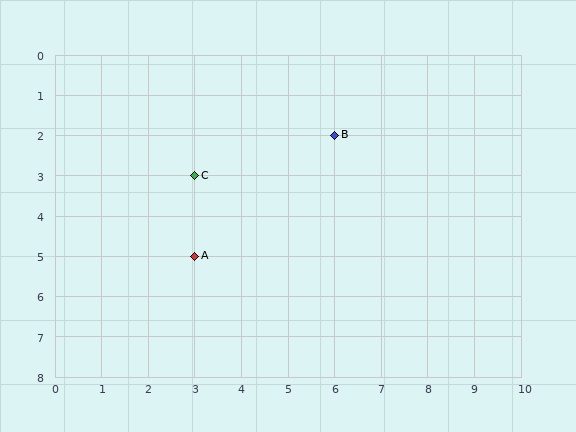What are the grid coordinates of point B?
Point B is at grid coordinates (6, 2).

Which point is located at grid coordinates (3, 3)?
Point C is at (3, 3).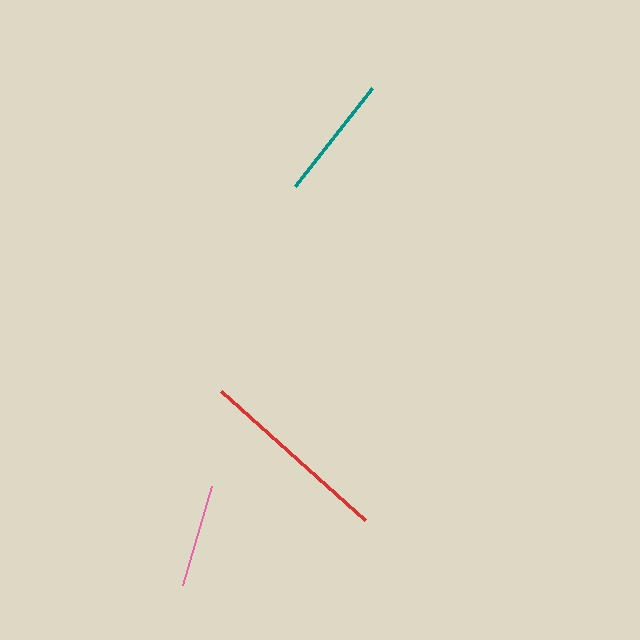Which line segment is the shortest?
The pink line is the shortest at approximately 103 pixels.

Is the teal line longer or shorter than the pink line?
The teal line is longer than the pink line.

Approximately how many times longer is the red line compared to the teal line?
The red line is approximately 1.6 times the length of the teal line.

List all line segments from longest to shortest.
From longest to shortest: red, teal, pink.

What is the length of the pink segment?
The pink segment is approximately 103 pixels long.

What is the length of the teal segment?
The teal segment is approximately 125 pixels long.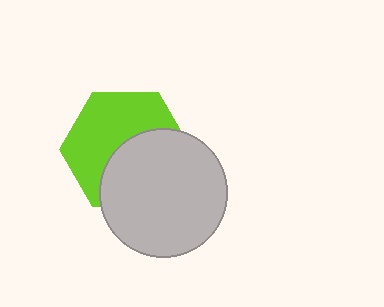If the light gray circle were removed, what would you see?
You would see the complete lime hexagon.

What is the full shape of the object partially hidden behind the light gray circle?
The partially hidden object is a lime hexagon.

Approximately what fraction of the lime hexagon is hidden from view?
Roughly 46% of the lime hexagon is hidden behind the light gray circle.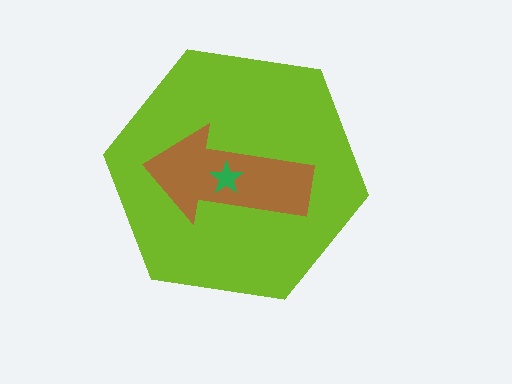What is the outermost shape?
The lime hexagon.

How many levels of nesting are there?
3.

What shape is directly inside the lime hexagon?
The brown arrow.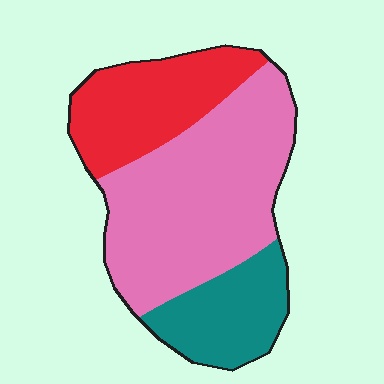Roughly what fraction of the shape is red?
Red covers 26% of the shape.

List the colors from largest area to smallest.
From largest to smallest: pink, red, teal.